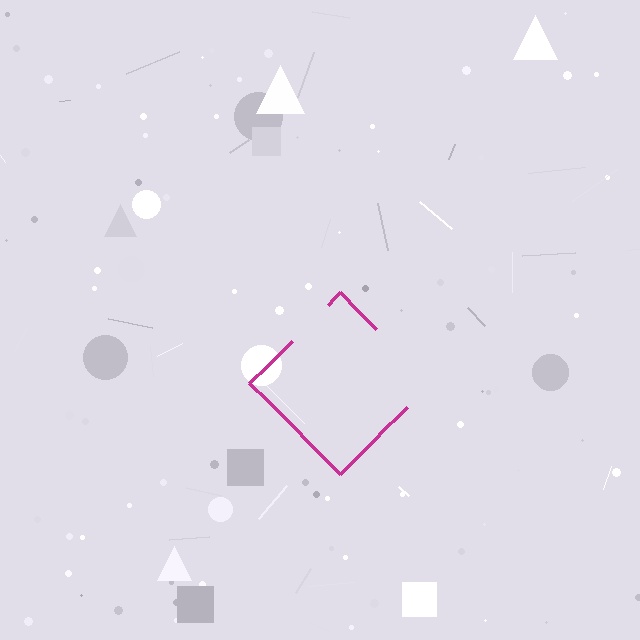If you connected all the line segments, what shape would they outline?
They would outline a diamond.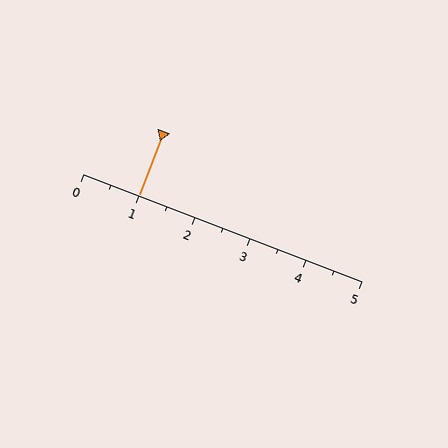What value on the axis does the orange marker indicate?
The marker indicates approximately 1.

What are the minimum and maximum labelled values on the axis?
The axis runs from 0 to 5.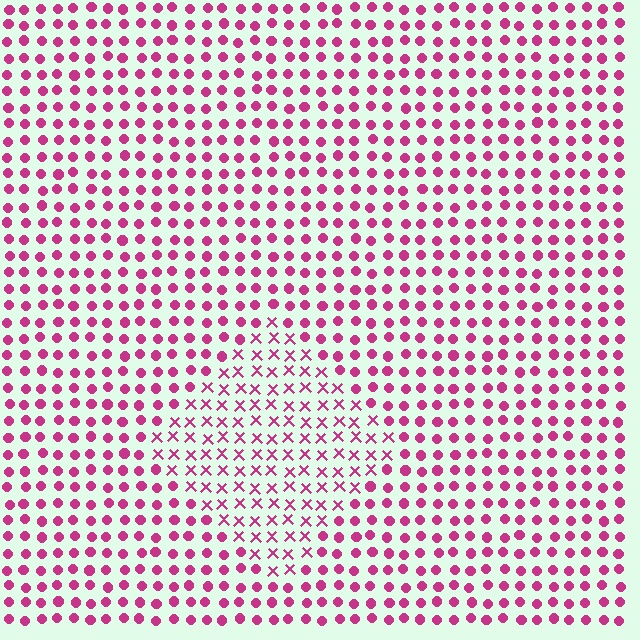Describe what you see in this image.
The image is filled with small magenta elements arranged in a uniform grid. A diamond-shaped region contains X marks, while the surrounding area contains circles. The boundary is defined purely by the change in element shape.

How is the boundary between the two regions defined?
The boundary is defined by a change in element shape: X marks inside vs. circles outside. All elements share the same color and spacing.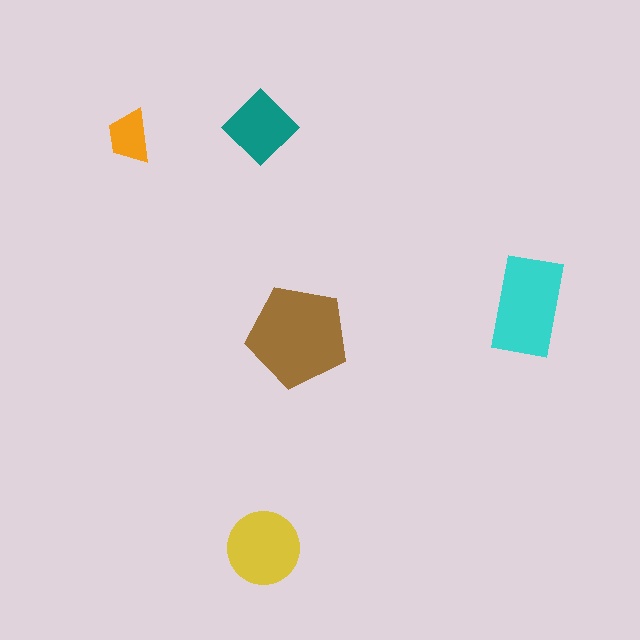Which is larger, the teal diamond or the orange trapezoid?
The teal diamond.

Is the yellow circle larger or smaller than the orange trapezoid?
Larger.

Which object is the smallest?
The orange trapezoid.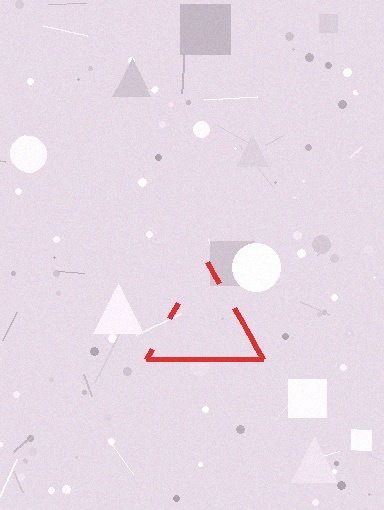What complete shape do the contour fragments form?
The contour fragments form a triangle.